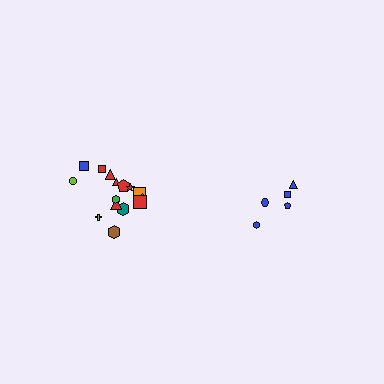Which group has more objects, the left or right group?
The left group.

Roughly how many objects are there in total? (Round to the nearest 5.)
Roughly 20 objects in total.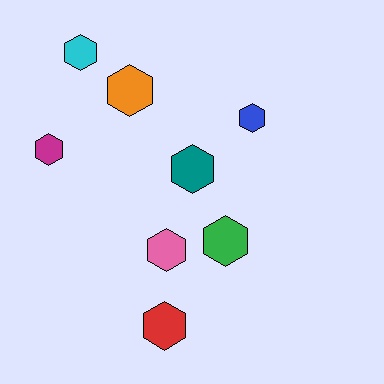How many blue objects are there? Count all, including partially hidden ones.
There is 1 blue object.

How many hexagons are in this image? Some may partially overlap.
There are 8 hexagons.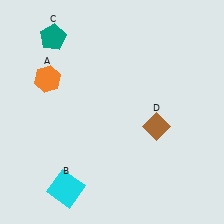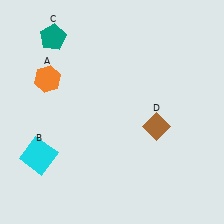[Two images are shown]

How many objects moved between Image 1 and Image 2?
1 object moved between the two images.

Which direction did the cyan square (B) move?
The cyan square (B) moved up.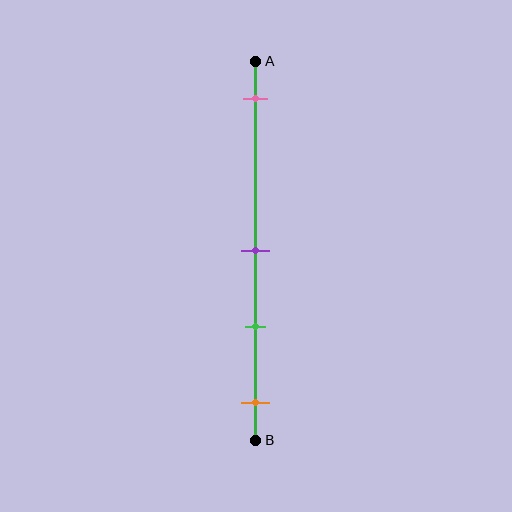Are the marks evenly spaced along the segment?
No, the marks are not evenly spaced.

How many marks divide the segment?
There are 4 marks dividing the segment.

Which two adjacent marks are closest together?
The purple and green marks are the closest adjacent pair.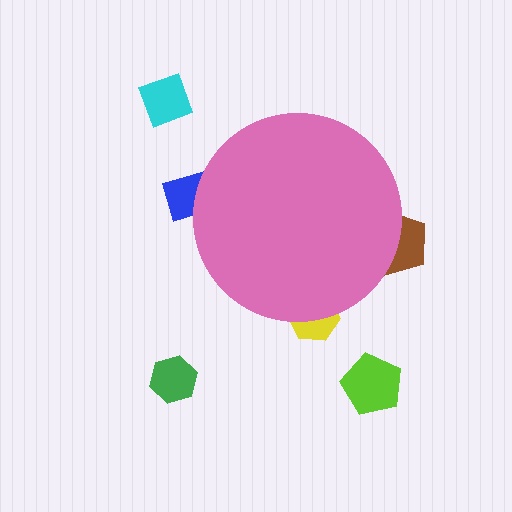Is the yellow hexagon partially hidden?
Yes, the yellow hexagon is partially hidden behind the pink circle.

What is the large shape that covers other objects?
A pink circle.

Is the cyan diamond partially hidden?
No, the cyan diamond is fully visible.